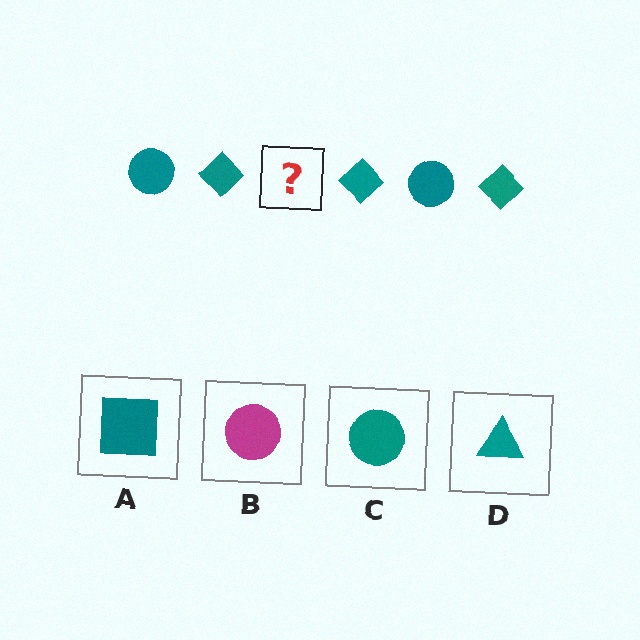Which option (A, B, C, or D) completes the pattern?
C.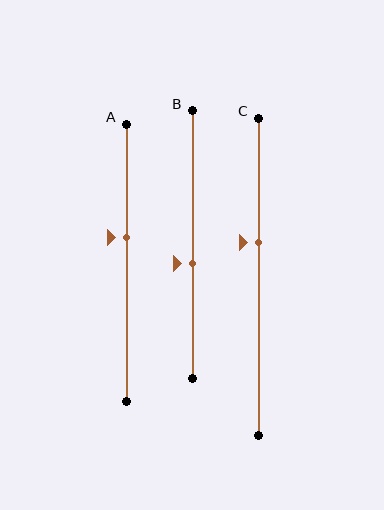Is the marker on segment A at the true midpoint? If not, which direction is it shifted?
No, the marker on segment A is shifted upward by about 9% of the segment length.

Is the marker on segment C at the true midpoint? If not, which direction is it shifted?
No, the marker on segment C is shifted upward by about 11% of the segment length.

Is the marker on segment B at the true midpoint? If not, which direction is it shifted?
No, the marker on segment B is shifted downward by about 7% of the segment length.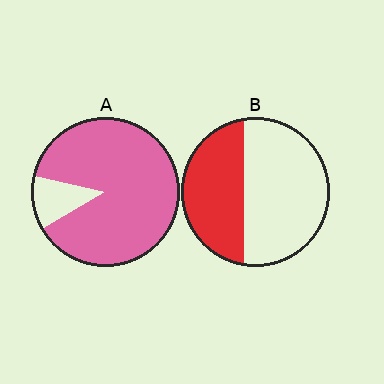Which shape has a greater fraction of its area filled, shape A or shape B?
Shape A.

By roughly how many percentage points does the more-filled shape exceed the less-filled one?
By roughly 50 percentage points (A over B).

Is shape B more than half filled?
No.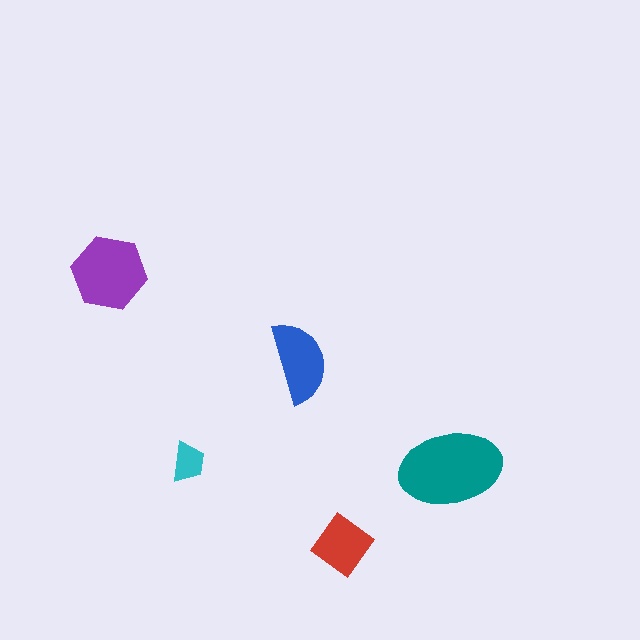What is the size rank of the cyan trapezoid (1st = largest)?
5th.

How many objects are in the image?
There are 5 objects in the image.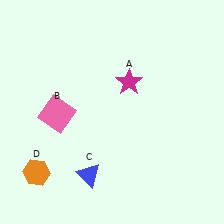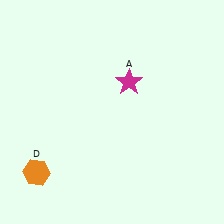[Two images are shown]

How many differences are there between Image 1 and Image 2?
There are 2 differences between the two images.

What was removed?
The blue triangle (C), the pink square (B) were removed in Image 2.